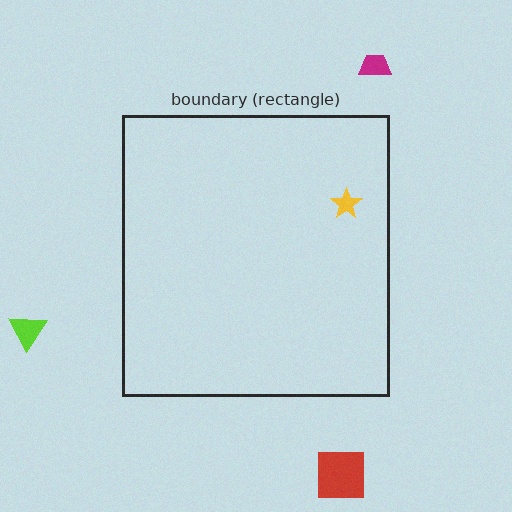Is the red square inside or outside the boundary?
Outside.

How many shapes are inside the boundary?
1 inside, 3 outside.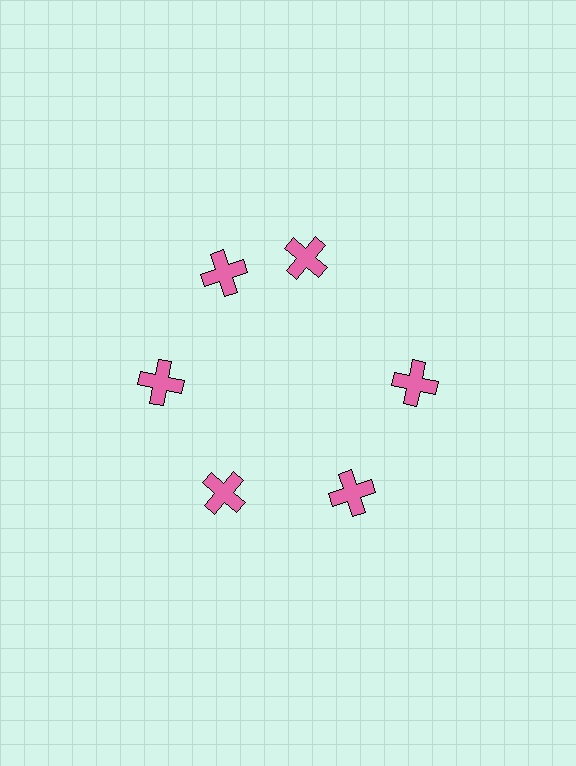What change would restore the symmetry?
The symmetry would be restored by rotating it back into even spacing with its neighbors so that all 6 crosses sit at equal angles and equal distance from the center.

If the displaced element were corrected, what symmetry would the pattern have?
It would have 6-fold rotational symmetry — the pattern would map onto itself every 60 degrees.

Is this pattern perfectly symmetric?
No. The 6 pink crosses are arranged in a ring, but one element near the 1 o'clock position is rotated out of alignment along the ring, breaking the 6-fold rotational symmetry.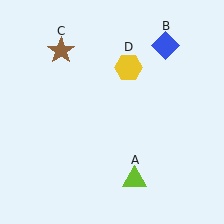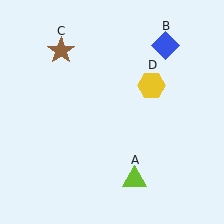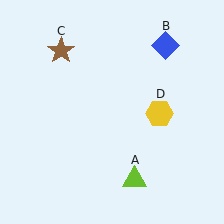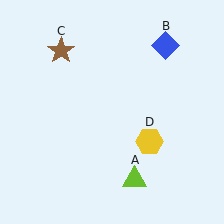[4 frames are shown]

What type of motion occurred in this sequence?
The yellow hexagon (object D) rotated clockwise around the center of the scene.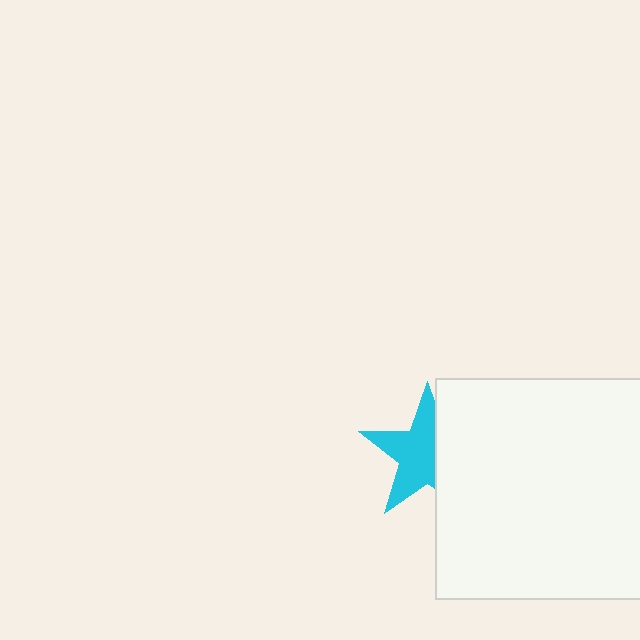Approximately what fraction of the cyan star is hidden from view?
Roughly 38% of the cyan star is hidden behind the white square.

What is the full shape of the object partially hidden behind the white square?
The partially hidden object is a cyan star.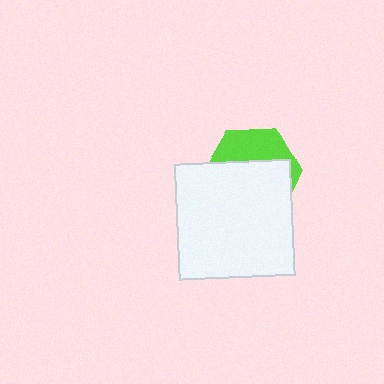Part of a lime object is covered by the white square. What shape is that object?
It is a hexagon.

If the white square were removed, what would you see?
You would see the complete lime hexagon.